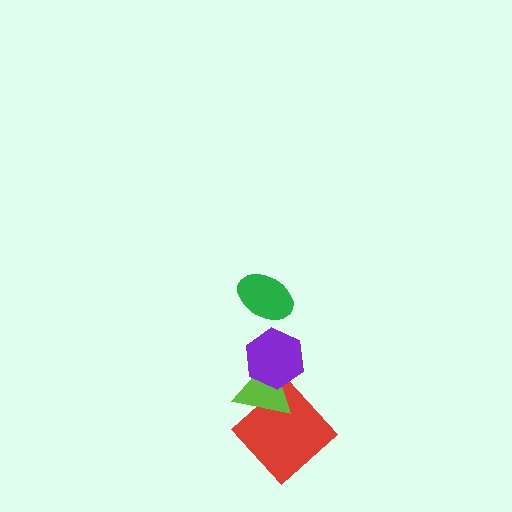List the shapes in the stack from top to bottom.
From top to bottom: the green ellipse, the purple hexagon, the lime triangle, the red diamond.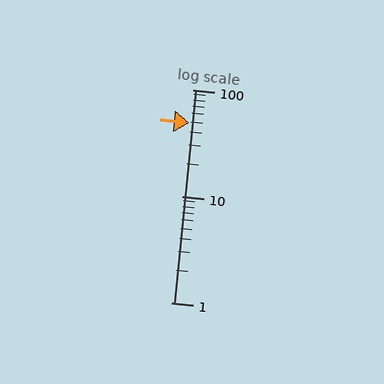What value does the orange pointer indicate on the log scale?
The pointer indicates approximately 49.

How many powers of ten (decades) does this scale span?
The scale spans 2 decades, from 1 to 100.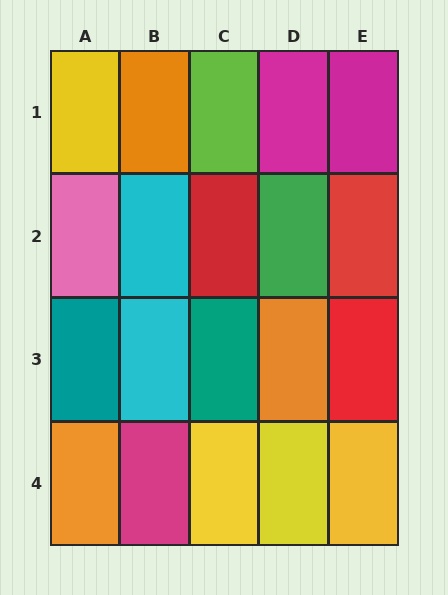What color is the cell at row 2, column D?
Green.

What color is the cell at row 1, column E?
Magenta.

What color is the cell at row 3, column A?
Teal.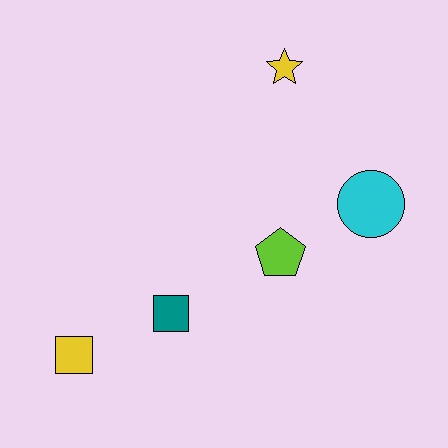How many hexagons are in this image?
There are no hexagons.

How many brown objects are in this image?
There are no brown objects.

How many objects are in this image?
There are 5 objects.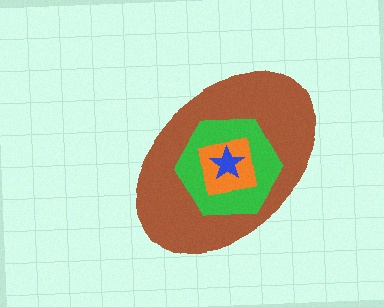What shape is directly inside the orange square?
The blue star.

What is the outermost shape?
The brown ellipse.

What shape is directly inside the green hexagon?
The orange square.